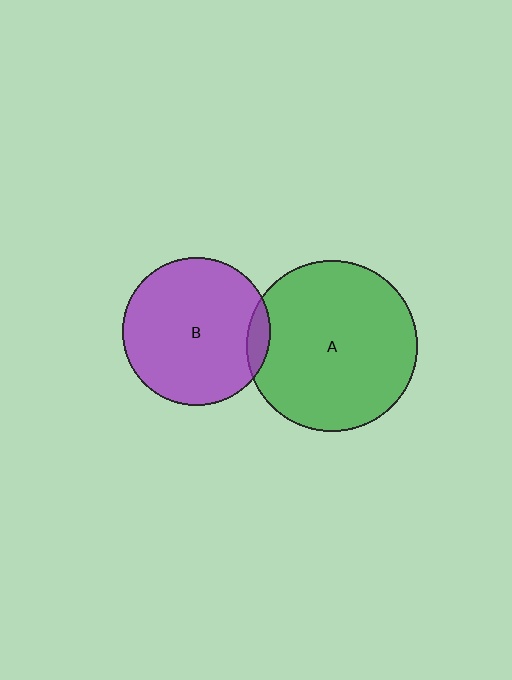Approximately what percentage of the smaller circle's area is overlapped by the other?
Approximately 10%.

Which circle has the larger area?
Circle A (green).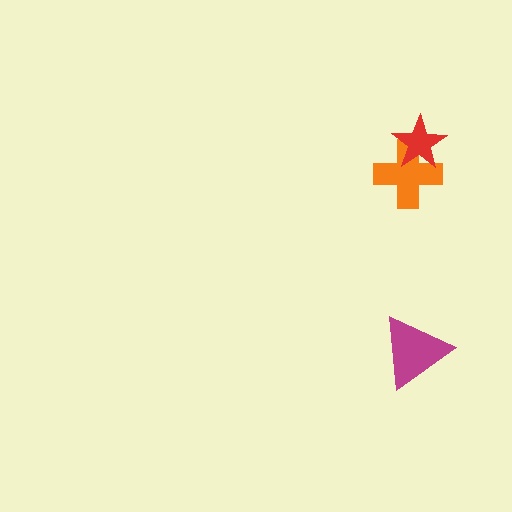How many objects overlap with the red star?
1 object overlaps with the red star.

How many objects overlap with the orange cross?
1 object overlaps with the orange cross.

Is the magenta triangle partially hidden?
No, no other shape covers it.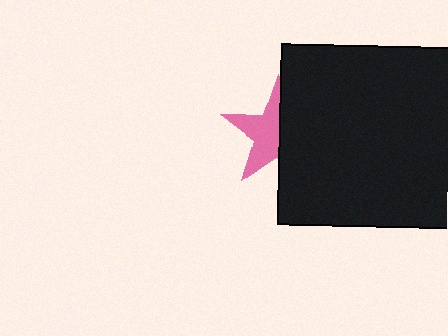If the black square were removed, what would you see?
You would see the complete pink star.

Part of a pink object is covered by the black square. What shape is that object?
It is a star.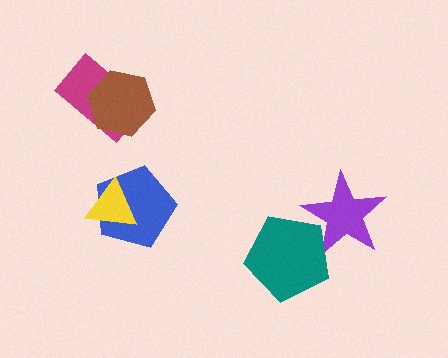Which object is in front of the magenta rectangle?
The brown hexagon is in front of the magenta rectangle.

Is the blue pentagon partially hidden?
Yes, it is partially covered by another shape.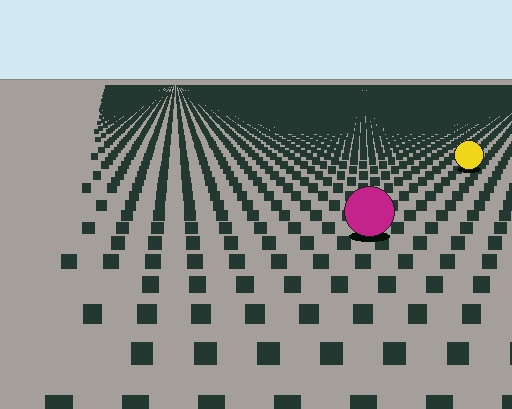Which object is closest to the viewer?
The magenta circle is closest. The texture marks near it are larger and more spread out.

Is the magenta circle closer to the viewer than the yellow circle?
Yes. The magenta circle is closer — you can tell from the texture gradient: the ground texture is coarser near it.